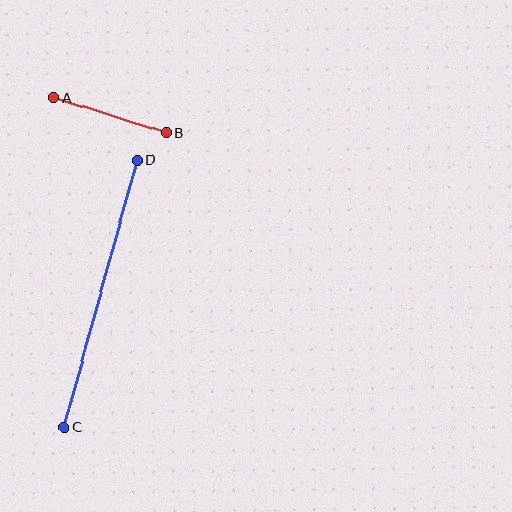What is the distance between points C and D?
The distance is approximately 277 pixels.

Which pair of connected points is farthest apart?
Points C and D are farthest apart.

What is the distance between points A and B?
The distance is approximately 118 pixels.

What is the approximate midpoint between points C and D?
The midpoint is at approximately (101, 293) pixels.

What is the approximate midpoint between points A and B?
The midpoint is at approximately (110, 116) pixels.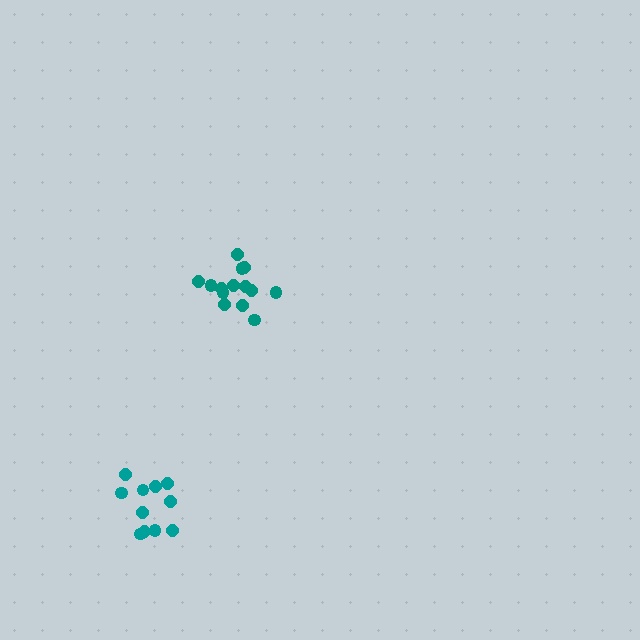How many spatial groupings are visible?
There are 2 spatial groupings.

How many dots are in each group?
Group 1: 14 dots, Group 2: 11 dots (25 total).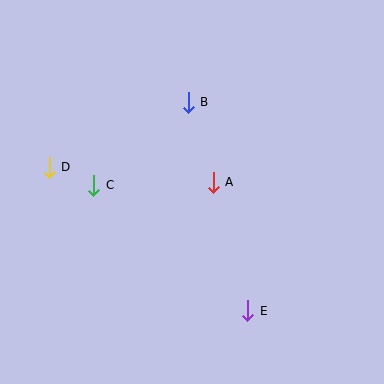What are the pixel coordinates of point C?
Point C is at (94, 185).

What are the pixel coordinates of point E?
Point E is at (248, 311).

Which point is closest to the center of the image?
Point A at (213, 182) is closest to the center.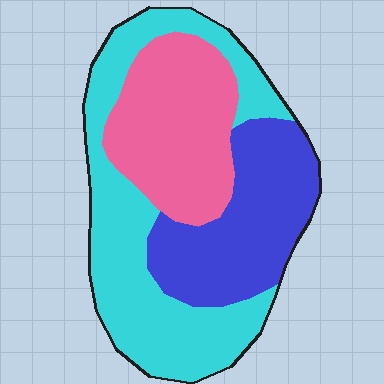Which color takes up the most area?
Cyan, at roughly 40%.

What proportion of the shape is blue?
Blue takes up about one quarter (1/4) of the shape.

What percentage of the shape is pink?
Pink covers about 30% of the shape.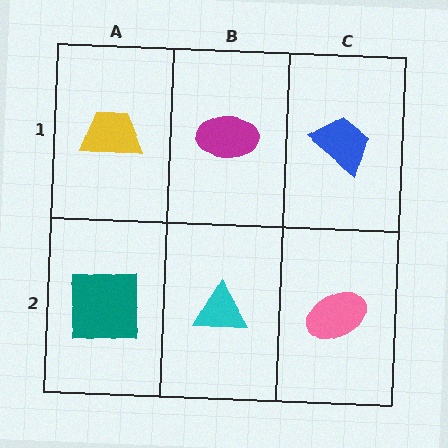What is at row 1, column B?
A magenta ellipse.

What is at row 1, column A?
A yellow trapezoid.